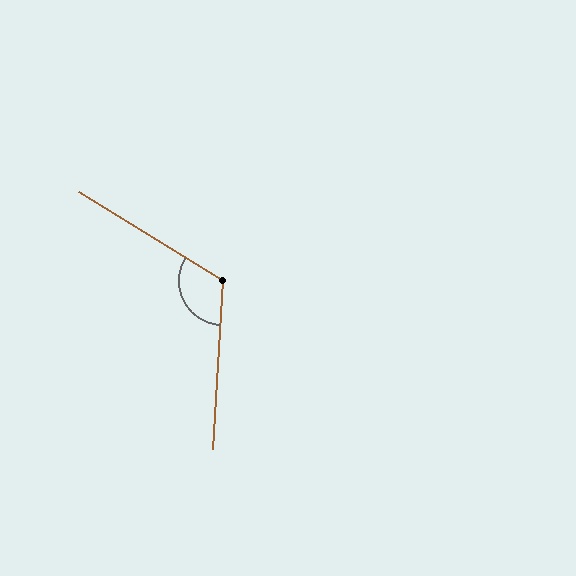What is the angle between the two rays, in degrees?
Approximately 118 degrees.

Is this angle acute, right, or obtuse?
It is obtuse.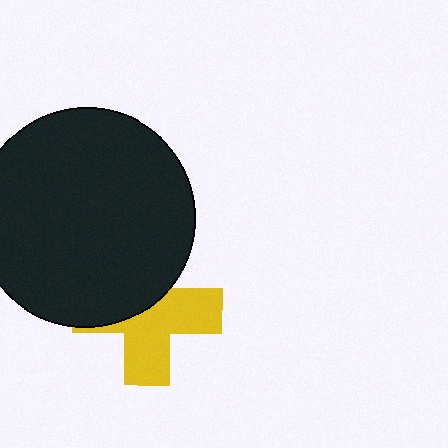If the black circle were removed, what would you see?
You would see the complete yellow cross.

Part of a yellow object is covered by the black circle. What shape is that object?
It is a cross.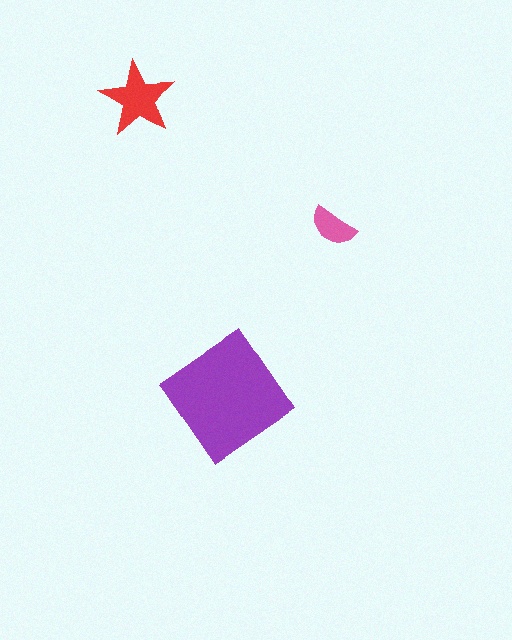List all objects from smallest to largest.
The pink semicircle, the red star, the purple diamond.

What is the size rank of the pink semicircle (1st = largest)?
3rd.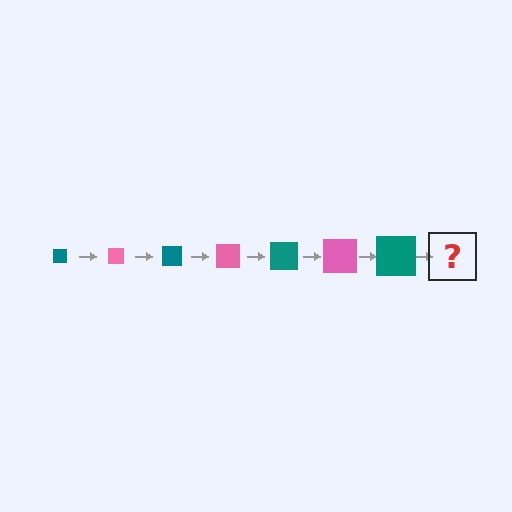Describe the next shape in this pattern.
It should be a pink square, larger than the previous one.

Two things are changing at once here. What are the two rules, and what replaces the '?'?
The two rules are that the square grows larger each step and the color cycles through teal and pink. The '?' should be a pink square, larger than the previous one.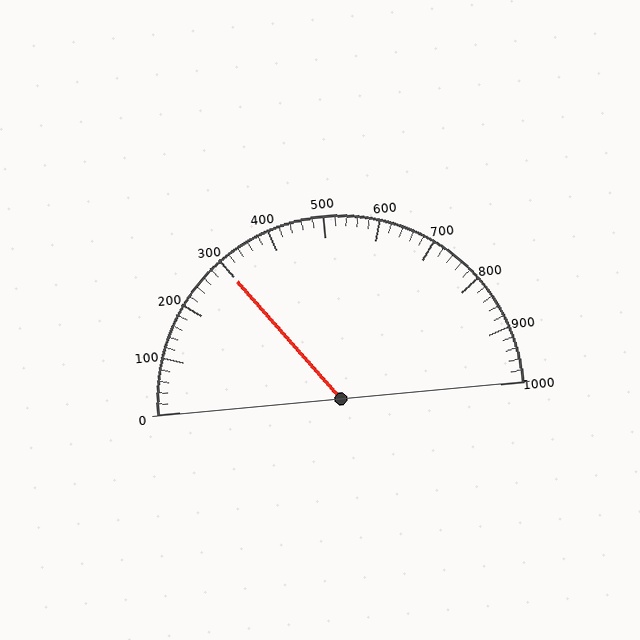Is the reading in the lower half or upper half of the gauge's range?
The reading is in the lower half of the range (0 to 1000).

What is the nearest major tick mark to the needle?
The nearest major tick mark is 300.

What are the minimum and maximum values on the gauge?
The gauge ranges from 0 to 1000.